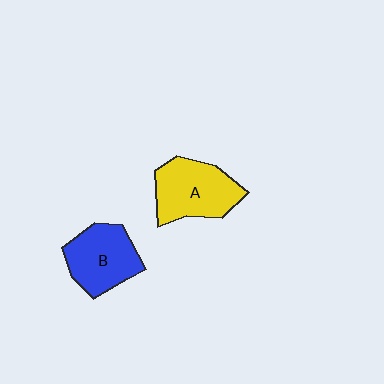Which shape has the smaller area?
Shape B (blue).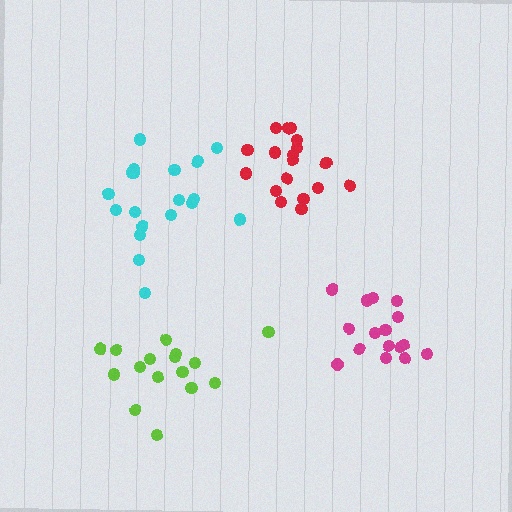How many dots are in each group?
Group 1: 18 dots, Group 2: 16 dots, Group 3: 16 dots, Group 4: 19 dots (69 total).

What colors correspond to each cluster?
The clusters are colored: red, magenta, lime, cyan.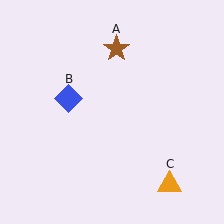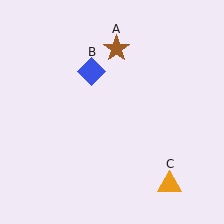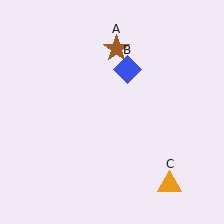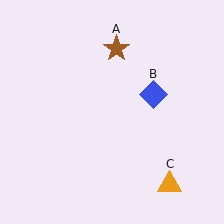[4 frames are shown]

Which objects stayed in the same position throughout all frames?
Brown star (object A) and orange triangle (object C) remained stationary.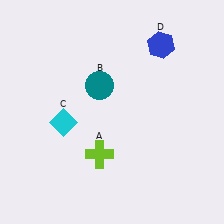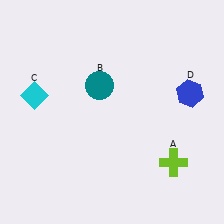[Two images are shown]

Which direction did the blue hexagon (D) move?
The blue hexagon (D) moved down.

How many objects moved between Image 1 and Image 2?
3 objects moved between the two images.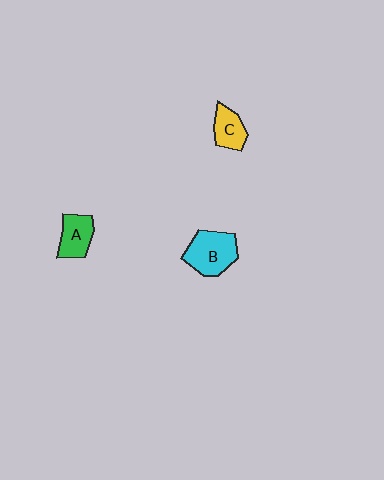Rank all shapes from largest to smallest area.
From largest to smallest: B (cyan), A (green), C (yellow).